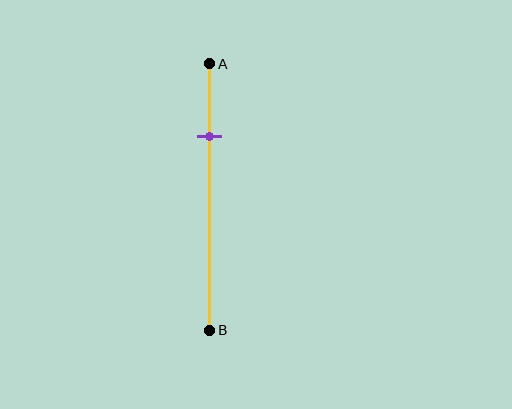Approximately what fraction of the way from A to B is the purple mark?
The purple mark is approximately 25% of the way from A to B.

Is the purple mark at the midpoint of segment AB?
No, the mark is at about 25% from A, not at the 50% midpoint.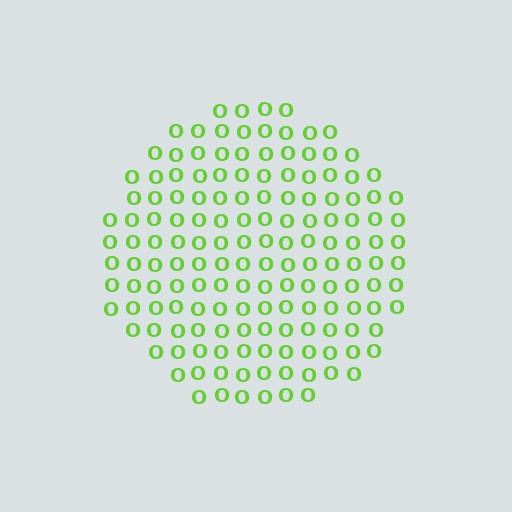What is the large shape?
The large shape is a circle.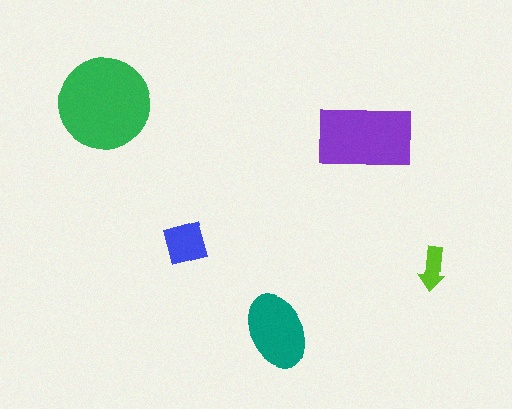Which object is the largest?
The green circle.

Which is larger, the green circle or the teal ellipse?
The green circle.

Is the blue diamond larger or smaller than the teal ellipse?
Smaller.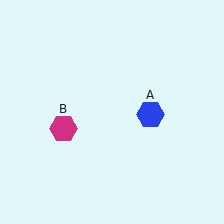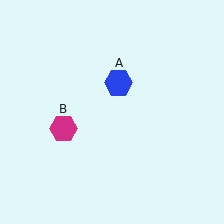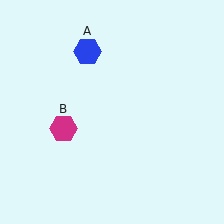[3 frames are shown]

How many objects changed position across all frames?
1 object changed position: blue hexagon (object A).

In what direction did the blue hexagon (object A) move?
The blue hexagon (object A) moved up and to the left.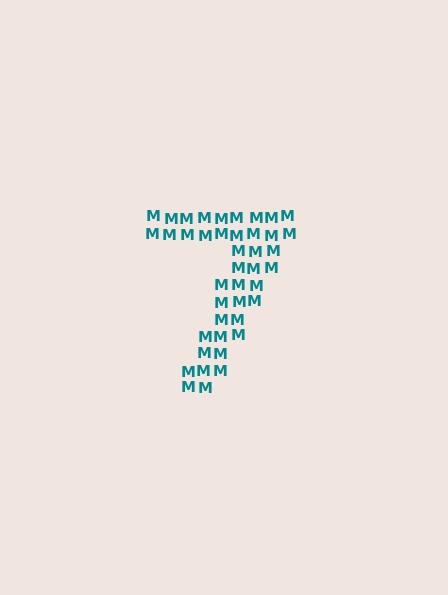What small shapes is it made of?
It is made of small letter M's.